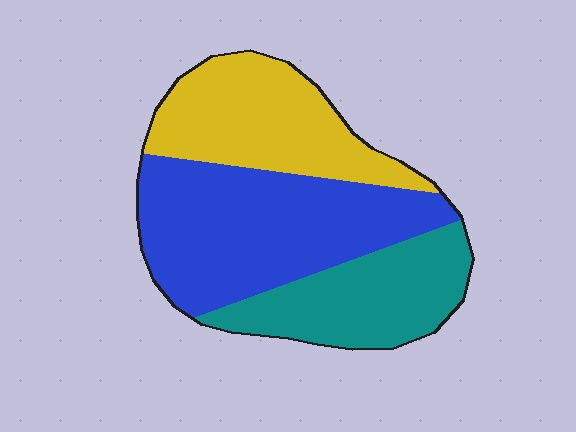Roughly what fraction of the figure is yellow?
Yellow covers roughly 30% of the figure.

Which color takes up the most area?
Blue, at roughly 45%.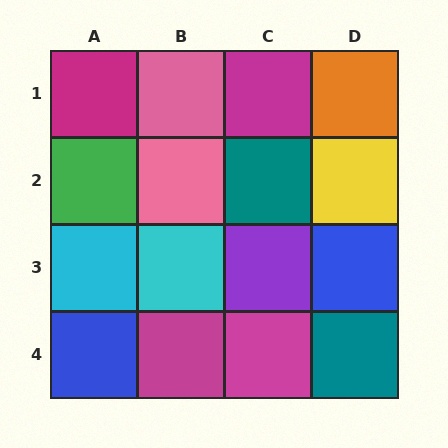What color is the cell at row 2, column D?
Yellow.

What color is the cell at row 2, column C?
Teal.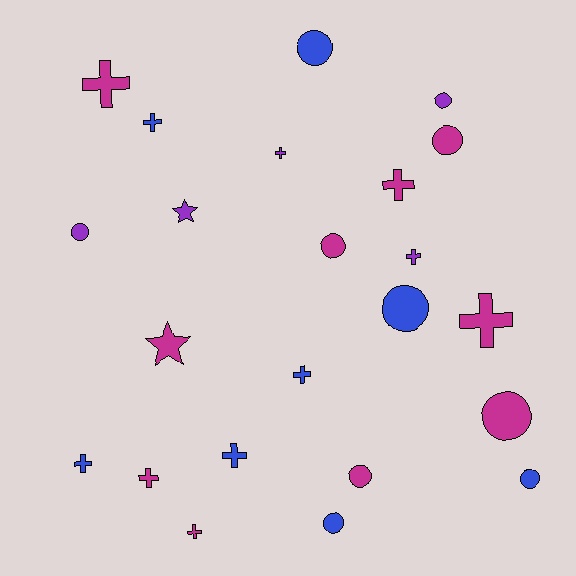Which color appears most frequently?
Magenta, with 10 objects.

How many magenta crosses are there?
There are 5 magenta crosses.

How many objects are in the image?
There are 23 objects.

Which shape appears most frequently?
Cross, with 11 objects.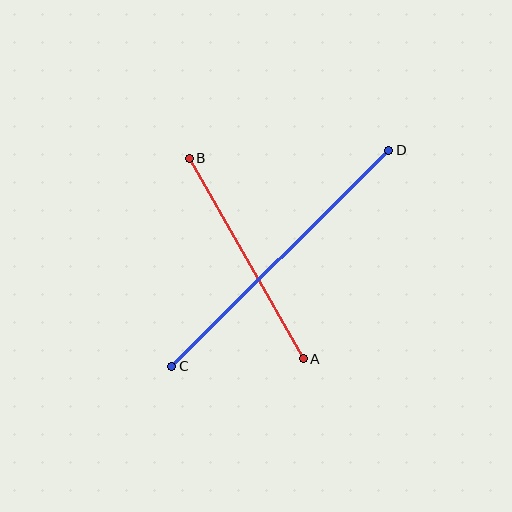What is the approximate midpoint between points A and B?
The midpoint is at approximately (246, 259) pixels.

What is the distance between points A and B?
The distance is approximately 230 pixels.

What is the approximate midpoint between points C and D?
The midpoint is at approximately (280, 258) pixels.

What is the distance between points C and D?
The distance is approximately 306 pixels.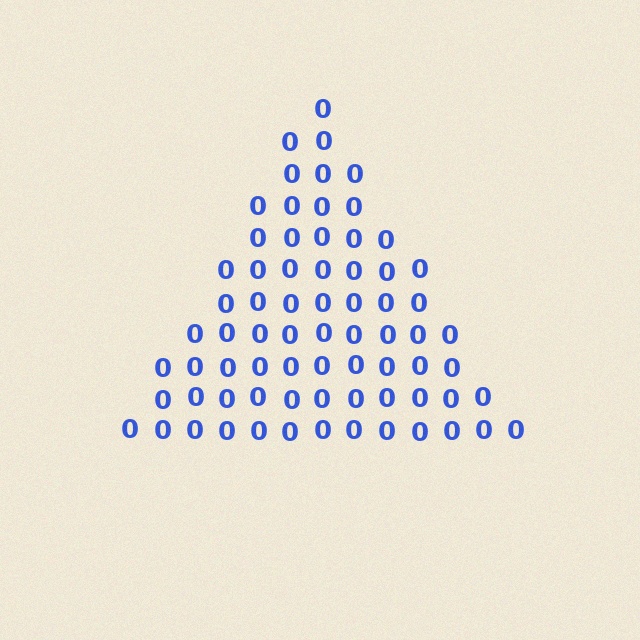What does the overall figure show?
The overall figure shows a triangle.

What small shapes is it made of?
It is made of small digit 0's.